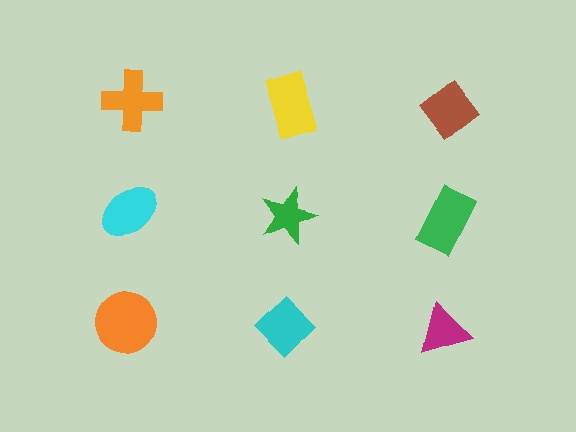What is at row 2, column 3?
A green rectangle.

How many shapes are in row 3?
3 shapes.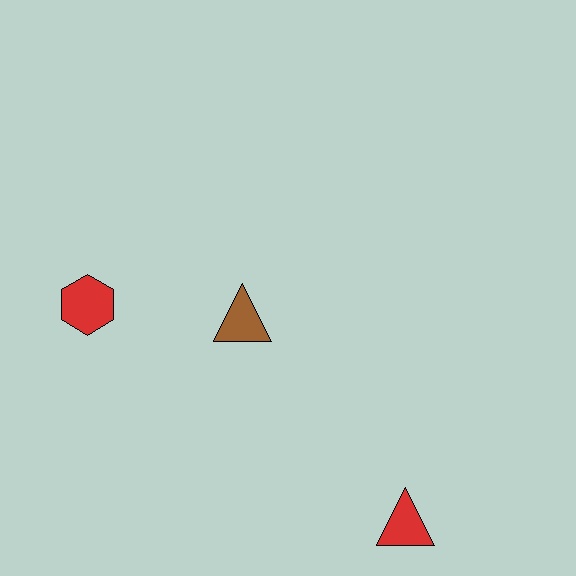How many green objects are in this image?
There are no green objects.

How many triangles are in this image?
There are 2 triangles.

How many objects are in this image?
There are 3 objects.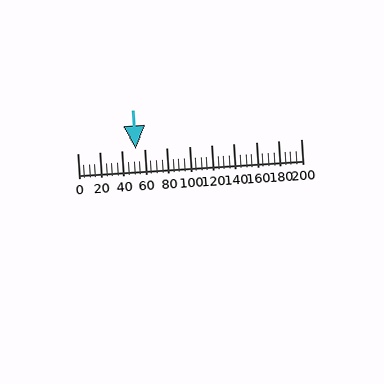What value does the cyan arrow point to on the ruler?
The cyan arrow points to approximately 52.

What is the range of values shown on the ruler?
The ruler shows values from 0 to 200.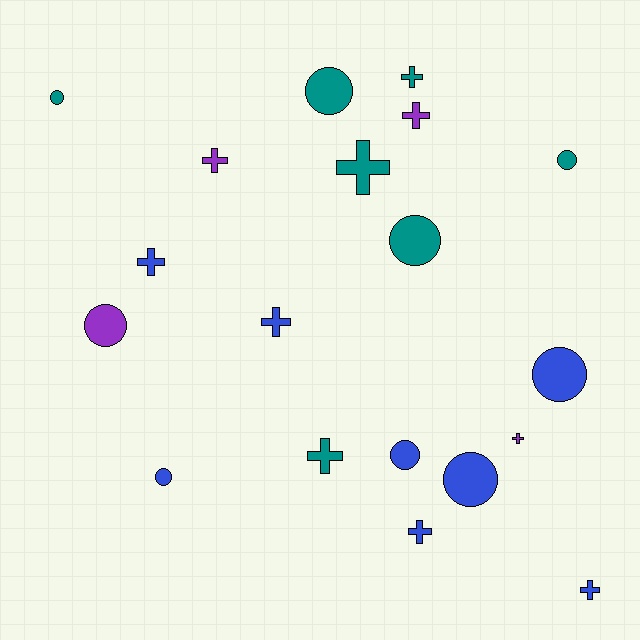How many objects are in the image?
There are 19 objects.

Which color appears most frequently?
Blue, with 8 objects.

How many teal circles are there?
There are 4 teal circles.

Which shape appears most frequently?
Cross, with 10 objects.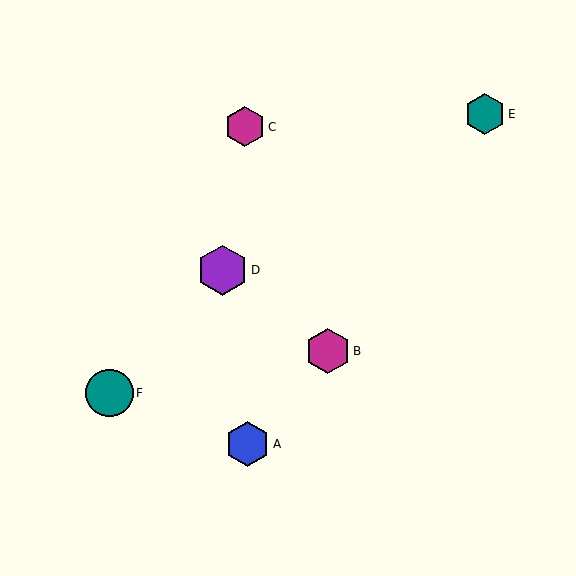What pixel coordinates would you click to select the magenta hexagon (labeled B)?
Click at (328, 351) to select the magenta hexagon B.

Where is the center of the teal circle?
The center of the teal circle is at (110, 393).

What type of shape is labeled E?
Shape E is a teal hexagon.